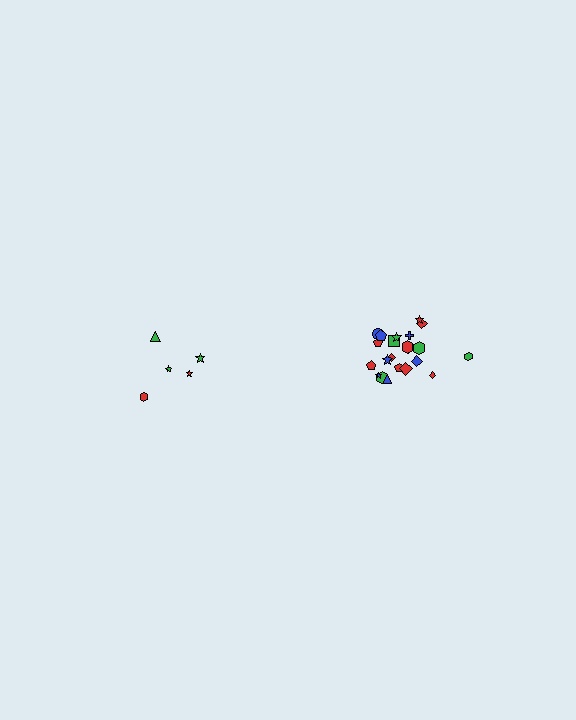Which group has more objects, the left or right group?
The right group.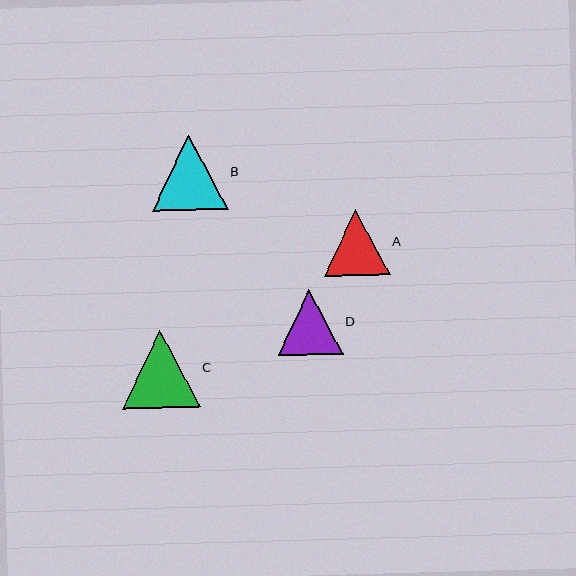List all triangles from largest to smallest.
From largest to smallest: C, B, A, D.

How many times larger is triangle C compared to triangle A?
Triangle C is approximately 1.2 times the size of triangle A.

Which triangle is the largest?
Triangle C is the largest with a size of approximately 78 pixels.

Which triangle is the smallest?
Triangle D is the smallest with a size of approximately 64 pixels.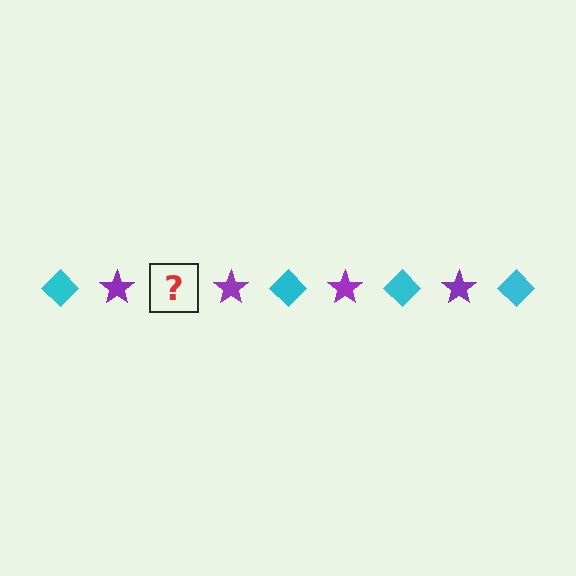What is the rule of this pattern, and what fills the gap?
The rule is that the pattern alternates between cyan diamond and purple star. The gap should be filled with a cyan diamond.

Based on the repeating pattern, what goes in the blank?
The blank should be a cyan diamond.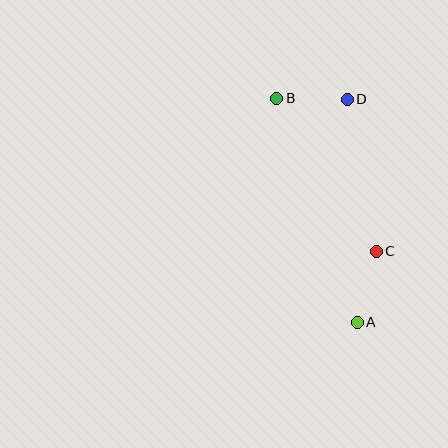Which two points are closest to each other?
Points B and D are closest to each other.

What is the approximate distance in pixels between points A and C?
The distance between A and C is approximately 73 pixels.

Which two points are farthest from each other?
Points A and B are farthest from each other.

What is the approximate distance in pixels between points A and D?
The distance between A and D is approximately 223 pixels.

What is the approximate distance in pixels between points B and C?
The distance between B and C is approximately 183 pixels.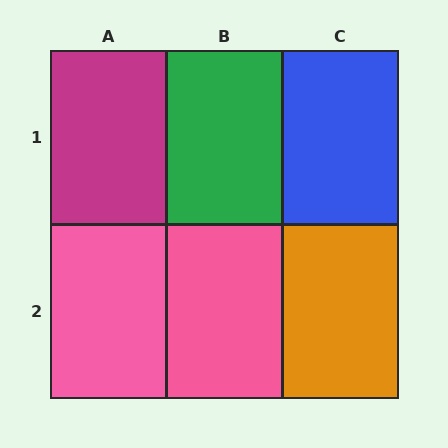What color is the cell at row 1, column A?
Magenta.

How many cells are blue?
1 cell is blue.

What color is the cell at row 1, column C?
Blue.